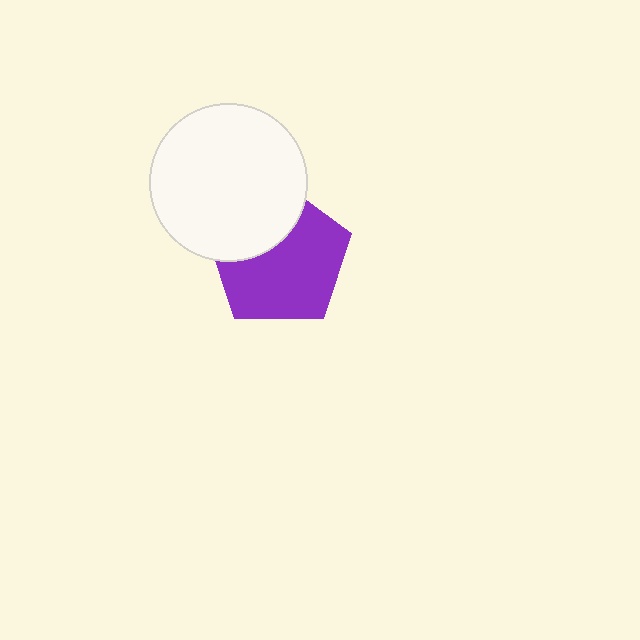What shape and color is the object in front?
The object in front is a white circle.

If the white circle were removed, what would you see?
You would see the complete purple pentagon.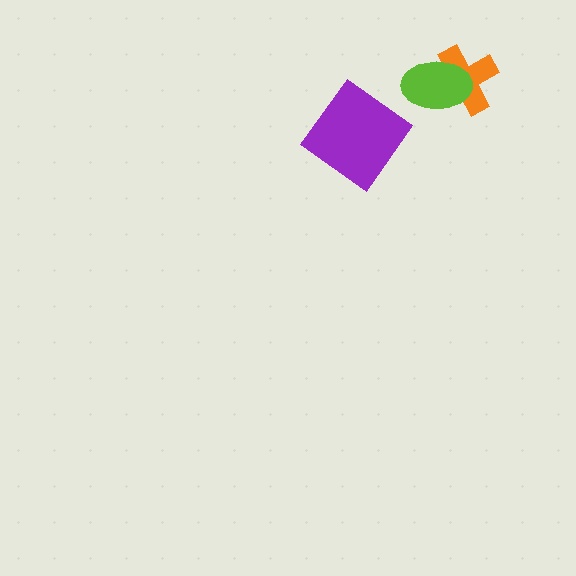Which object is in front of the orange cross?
The lime ellipse is in front of the orange cross.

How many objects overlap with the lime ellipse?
1 object overlaps with the lime ellipse.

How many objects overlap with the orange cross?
1 object overlaps with the orange cross.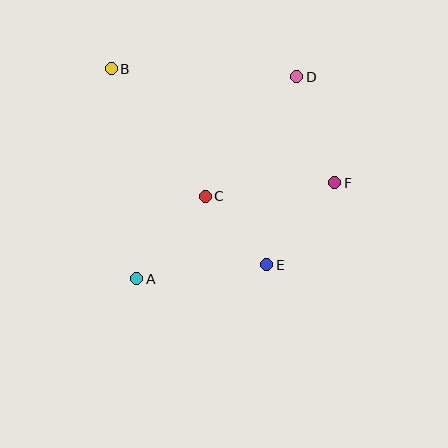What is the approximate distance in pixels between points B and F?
The distance between B and F is approximately 251 pixels.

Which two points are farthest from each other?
Points A and D are farthest from each other.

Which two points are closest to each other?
Points C and E are closest to each other.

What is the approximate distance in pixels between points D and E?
The distance between D and E is approximately 190 pixels.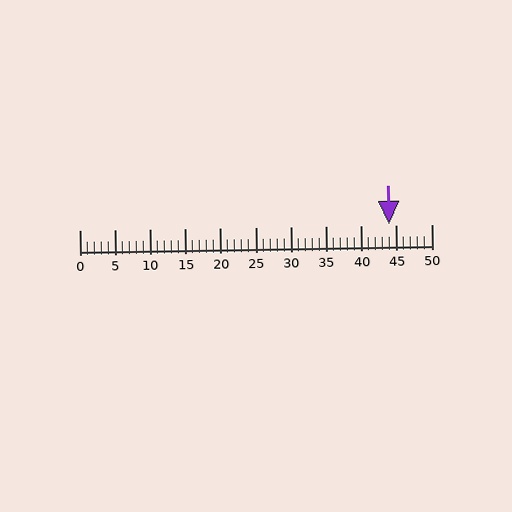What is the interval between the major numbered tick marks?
The major tick marks are spaced 5 units apart.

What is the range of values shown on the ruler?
The ruler shows values from 0 to 50.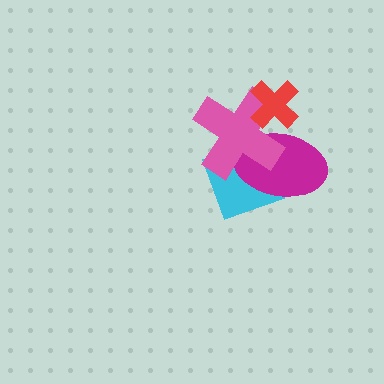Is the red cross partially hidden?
No, no other shape covers it.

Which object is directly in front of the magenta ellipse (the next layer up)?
The pink cross is directly in front of the magenta ellipse.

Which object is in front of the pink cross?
The red cross is in front of the pink cross.